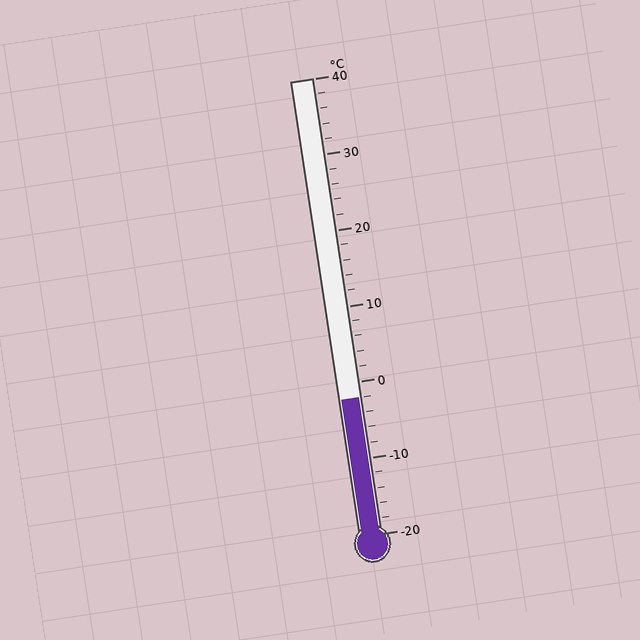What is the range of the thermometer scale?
The thermometer scale ranges from -20°C to 40°C.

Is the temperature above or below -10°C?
The temperature is above -10°C.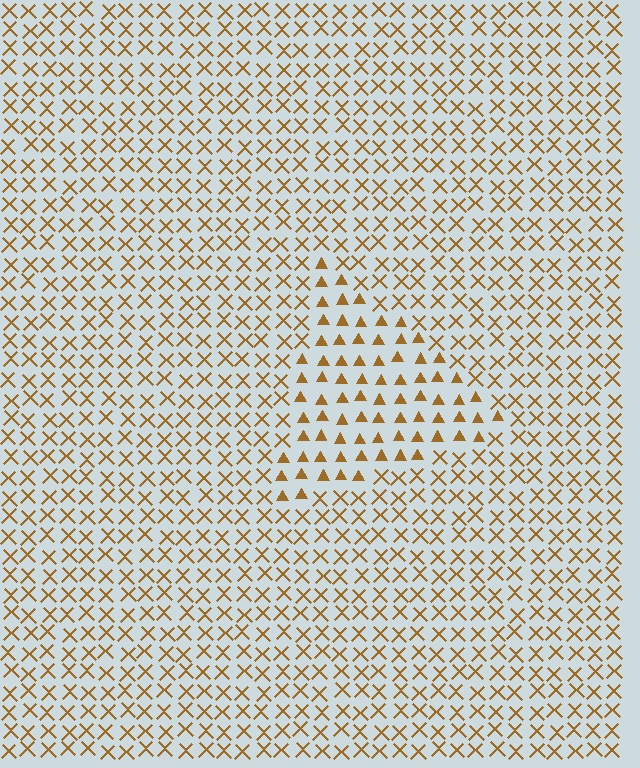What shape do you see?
I see a triangle.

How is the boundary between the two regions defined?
The boundary is defined by a change in element shape: triangles inside vs. X marks outside. All elements share the same color and spacing.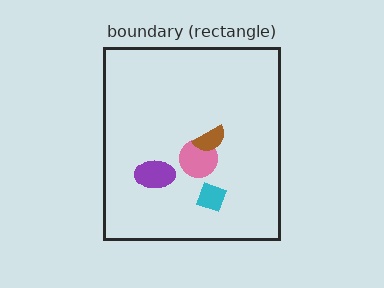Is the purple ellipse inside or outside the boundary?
Inside.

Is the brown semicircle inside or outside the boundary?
Inside.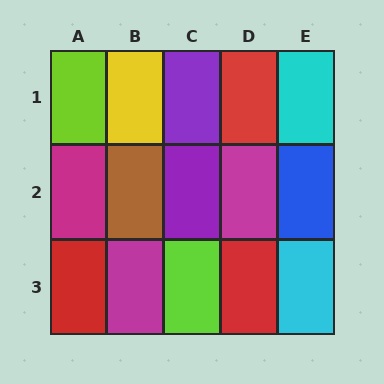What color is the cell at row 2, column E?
Blue.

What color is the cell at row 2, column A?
Magenta.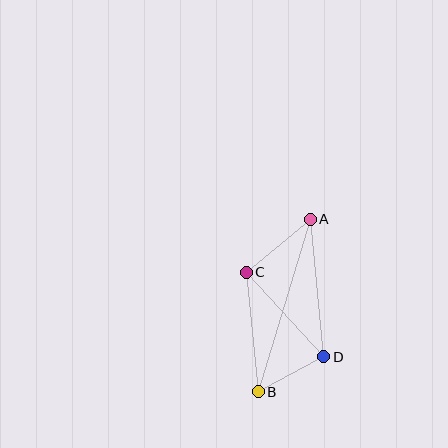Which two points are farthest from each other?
Points A and B are farthest from each other.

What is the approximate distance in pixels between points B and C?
The distance between B and C is approximately 120 pixels.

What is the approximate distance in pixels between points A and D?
The distance between A and D is approximately 138 pixels.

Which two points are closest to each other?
Points B and D are closest to each other.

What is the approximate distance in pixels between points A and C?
The distance between A and C is approximately 83 pixels.